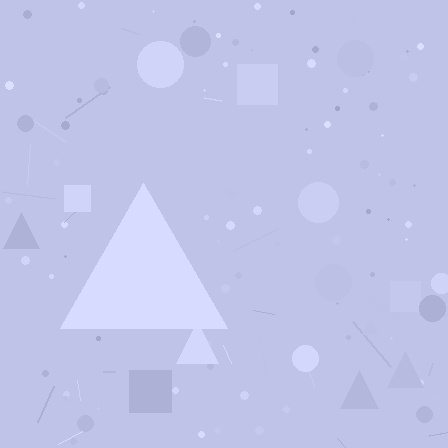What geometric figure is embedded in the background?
A triangle is embedded in the background.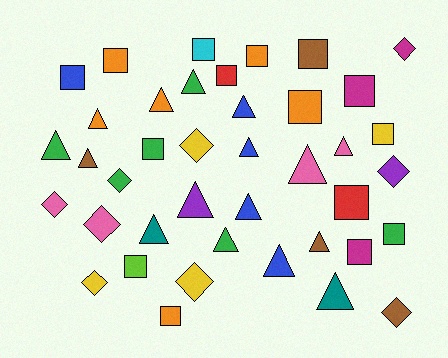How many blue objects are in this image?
There are 5 blue objects.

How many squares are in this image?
There are 15 squares.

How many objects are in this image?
There are 40 objects.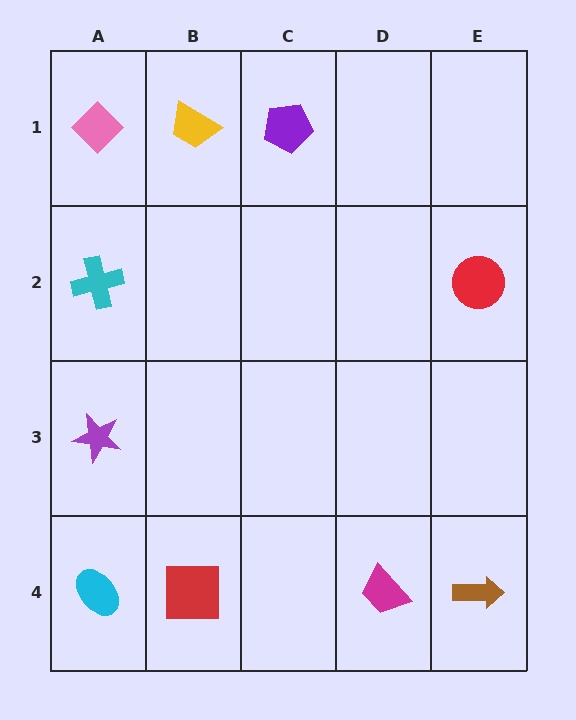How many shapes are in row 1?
3 shapes.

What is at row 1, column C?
A purple pentagon.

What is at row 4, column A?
A cyan ellipse.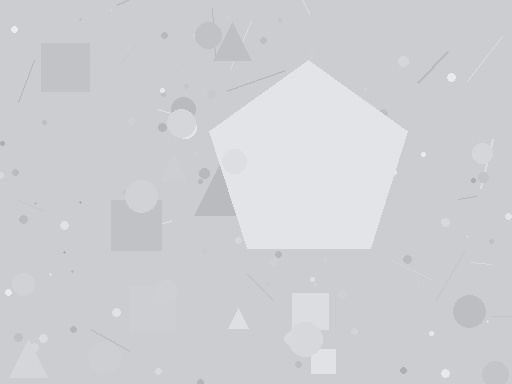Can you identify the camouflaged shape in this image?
The camouflaged shape is a pentagon.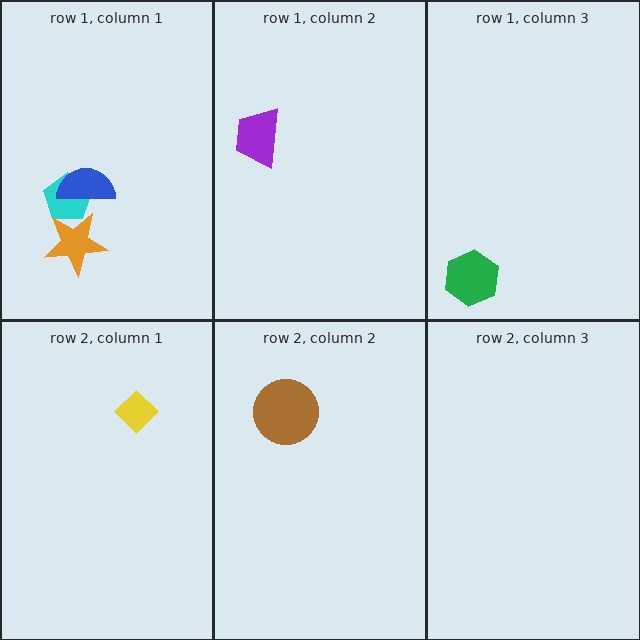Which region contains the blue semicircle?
The row 1, column 1 region.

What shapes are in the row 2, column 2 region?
The brown circle.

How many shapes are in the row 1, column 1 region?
3.